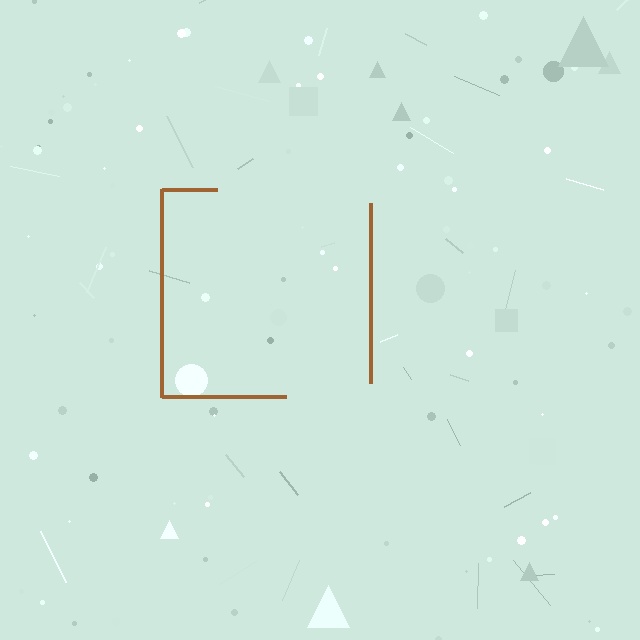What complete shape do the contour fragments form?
The contour fragments form a square.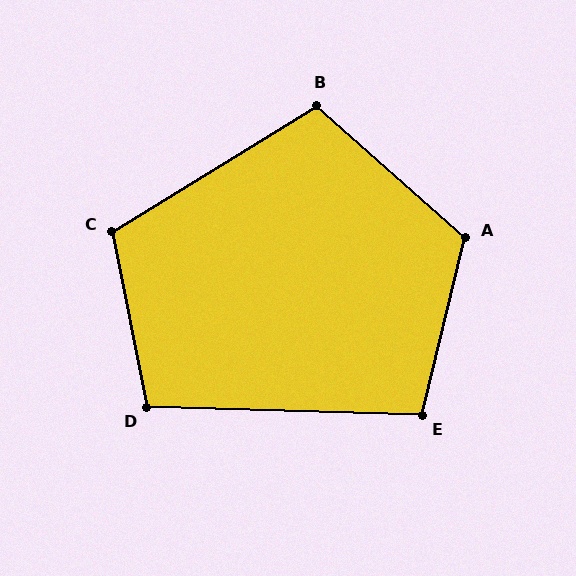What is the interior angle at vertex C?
Approximately 110 degrees (obtuse).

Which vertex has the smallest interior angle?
E, at approximately 102 degrees.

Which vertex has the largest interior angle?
A, at approximately 118 degrees.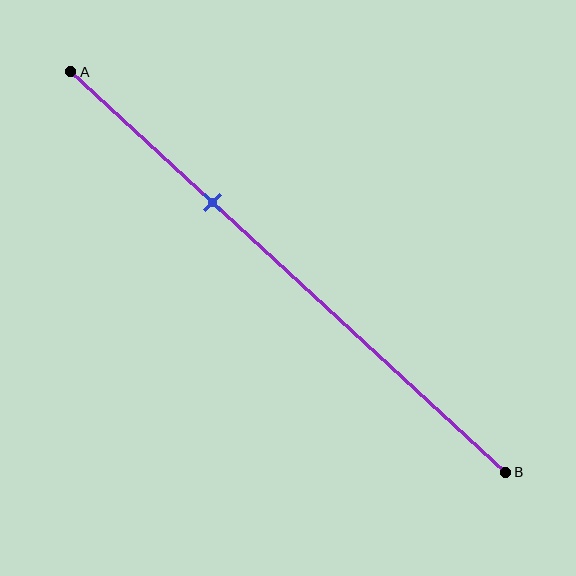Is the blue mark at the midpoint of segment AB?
No, the mark is at about 35% from A, not at the 50% midpoint.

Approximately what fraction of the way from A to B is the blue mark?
The blue mark is approximately 35% of the way from A to B.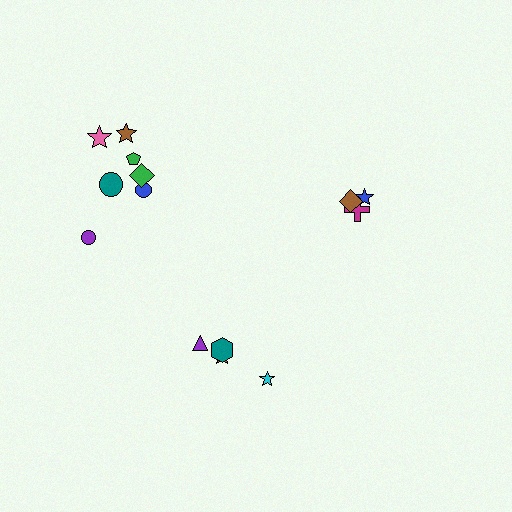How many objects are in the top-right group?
There are 3 objects.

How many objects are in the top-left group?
There are 7 objects.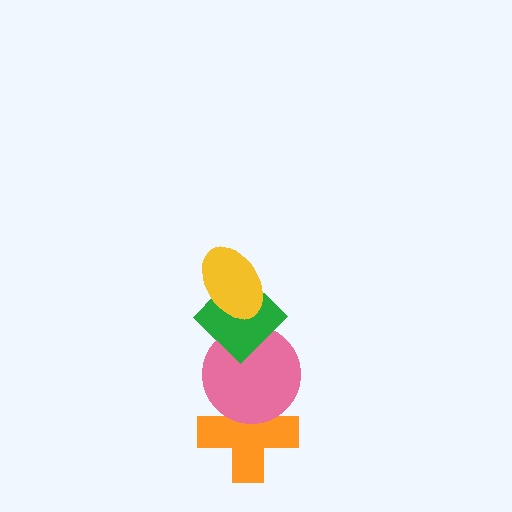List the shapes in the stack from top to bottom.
From top to bottom: the yellow ellipse, the green diamond, the pink circle, the orange cross.